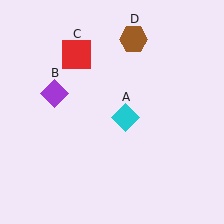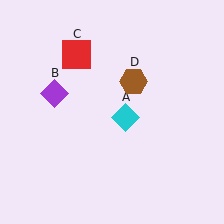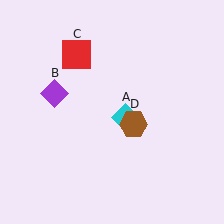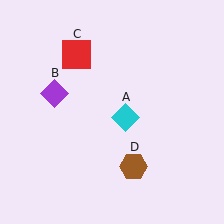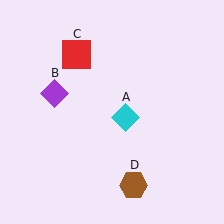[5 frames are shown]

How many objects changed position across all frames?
1 object changed position: brown hexagon (object D).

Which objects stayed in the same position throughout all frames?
Cyan diamond (object A) and purple diamond (object B) and red square (object C) remained stationary.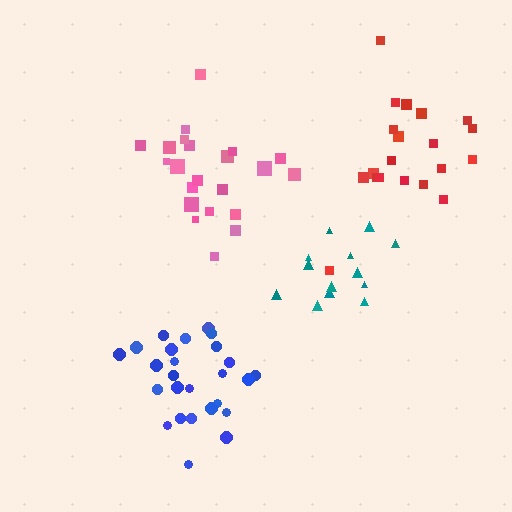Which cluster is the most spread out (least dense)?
Red.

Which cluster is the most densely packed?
Blue.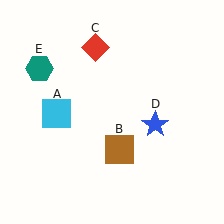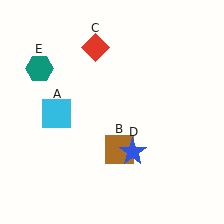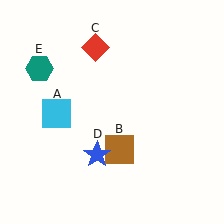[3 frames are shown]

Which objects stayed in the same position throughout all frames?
Cyan square (object A) and brown square (object B) and red diamond (object C) and teal hexagon (object E) remained stationary.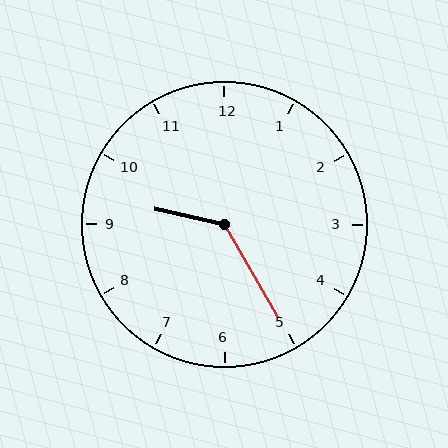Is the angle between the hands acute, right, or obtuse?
It is obtuse.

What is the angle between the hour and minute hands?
Approximately 132 degrees.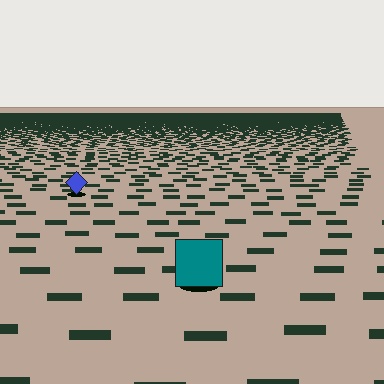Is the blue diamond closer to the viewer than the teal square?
No. The teal square is closer — you can tell from the texture gradient: the ground texture is coarser near it.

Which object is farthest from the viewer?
The blue diamond is farthest from the viewer. It appears smaller and the ground texture around it is denser.